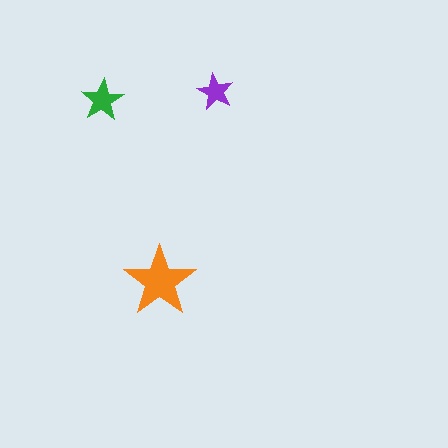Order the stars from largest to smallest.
the orange one, the green one, the purple one.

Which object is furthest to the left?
The green star is leftmost.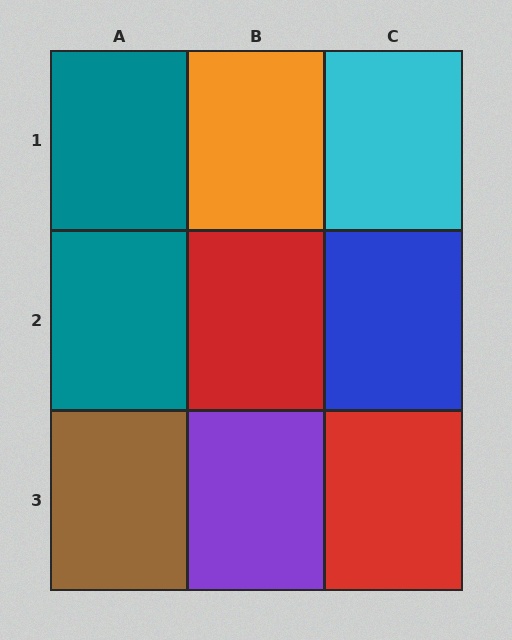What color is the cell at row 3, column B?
Purple.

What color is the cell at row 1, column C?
Cyan.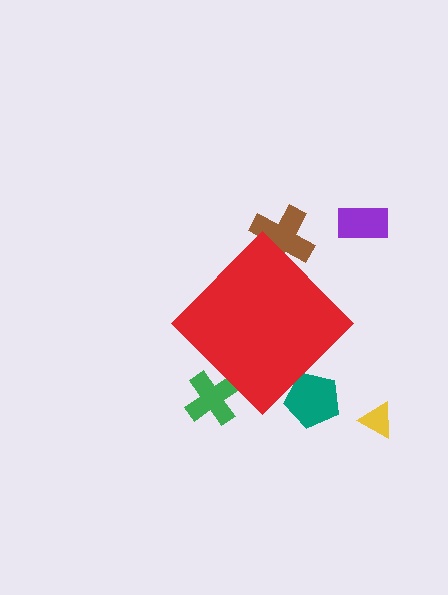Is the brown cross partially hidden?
Yes, the brown cross is partially hidden behind the red diamond.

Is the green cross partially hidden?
Yes, the green cross is partially hidden behind the red diamond.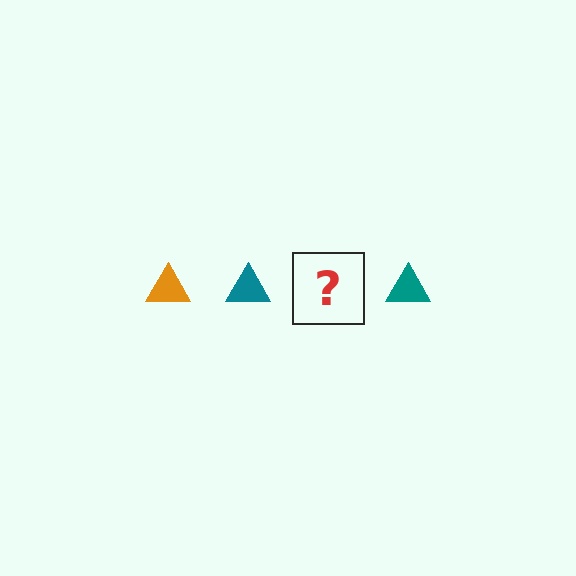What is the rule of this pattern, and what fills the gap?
The rule is that the pattern cycles through orange, teal triangles. The gap should be filled with an orange triangle.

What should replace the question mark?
The question mark should be replaced with an orange triangle.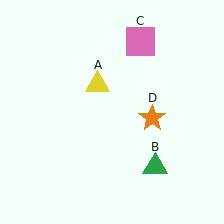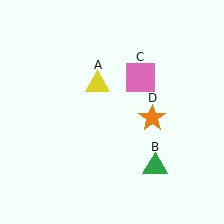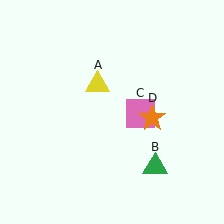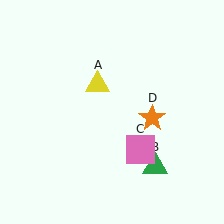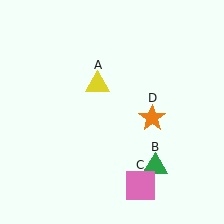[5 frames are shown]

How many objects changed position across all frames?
1 object changed position: pink square (object C).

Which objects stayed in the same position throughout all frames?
Yellow triangle (object A) and green triangle (object B) and orange star (object D) remained stationary.